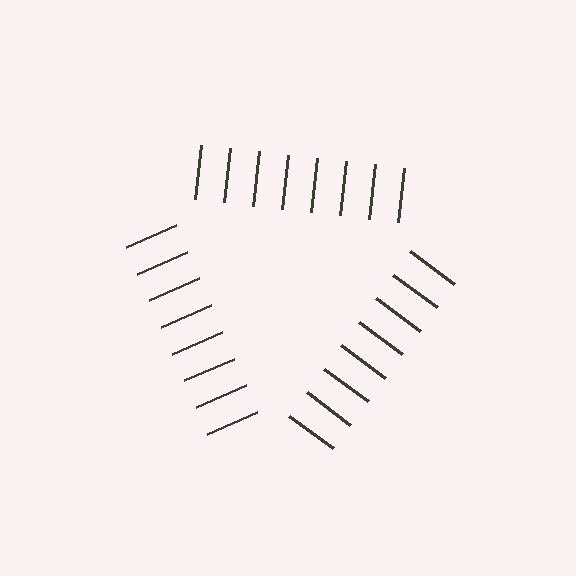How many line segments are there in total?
24 — 8 along each of the 3 edges.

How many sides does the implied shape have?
3 sides — the line-ends trace a triangle.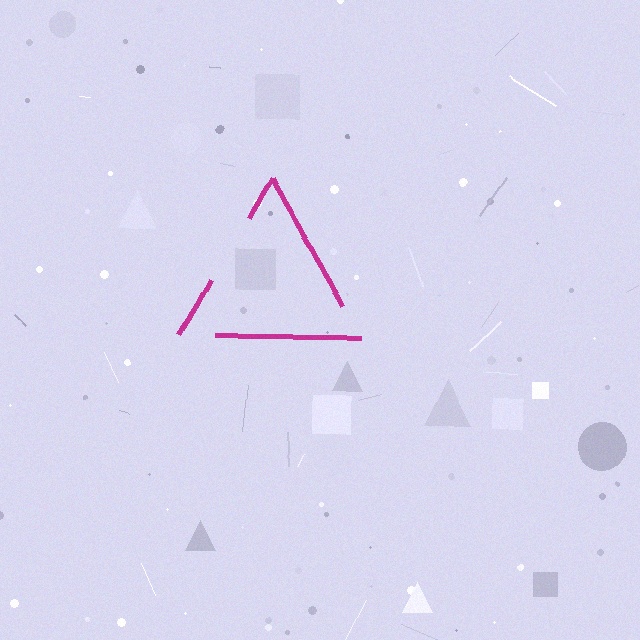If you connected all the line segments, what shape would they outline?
They would outline a triangle.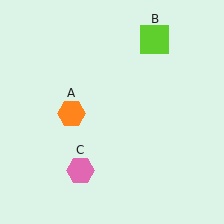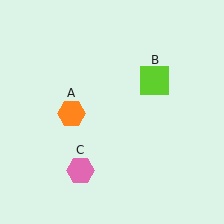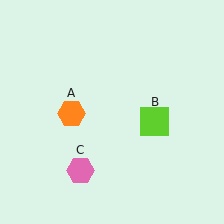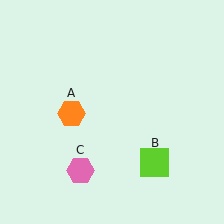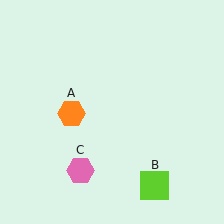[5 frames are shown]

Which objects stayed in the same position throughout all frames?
Orange hexagon (object A) and pink hexagon (object C) remained stationary.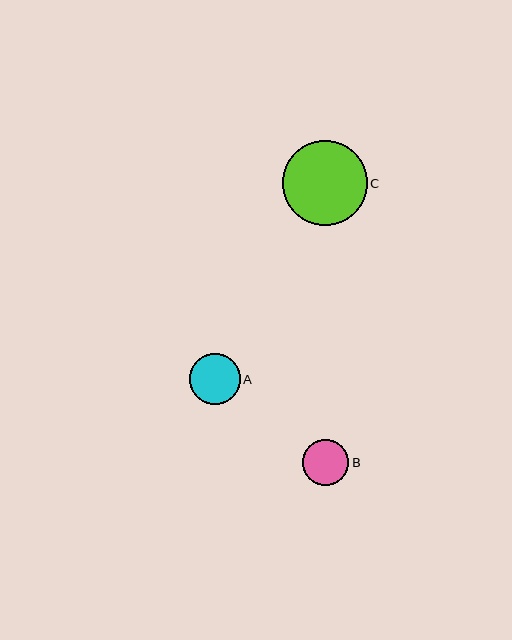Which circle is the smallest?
Circle B is the smallest with a size of approximately 46 pixels.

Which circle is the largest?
Circle C is the largest with a size of approximately 85 pixels.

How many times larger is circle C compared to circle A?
Circle C is approximately 1.7 times the size of circle A.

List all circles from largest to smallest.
From largest to smallest: C, A, B.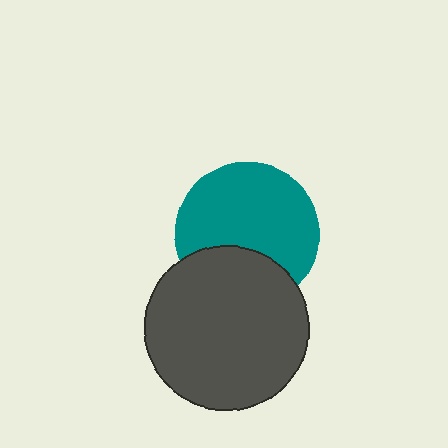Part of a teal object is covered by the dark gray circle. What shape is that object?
It is a circle.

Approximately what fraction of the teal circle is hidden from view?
Roughly 30% of the teal circle is hidden behind the dark gray circle.